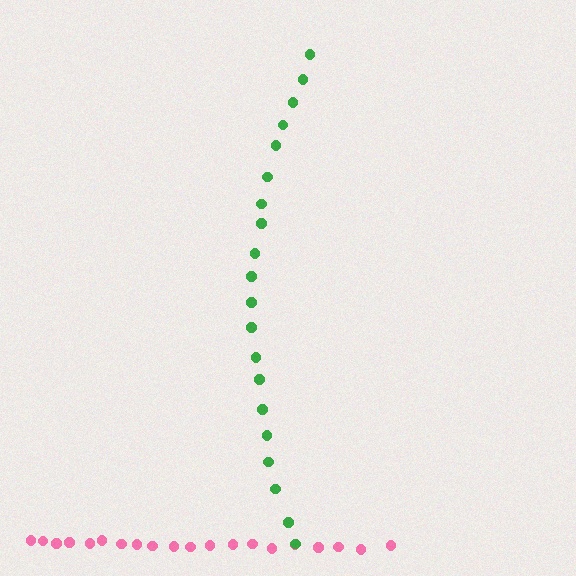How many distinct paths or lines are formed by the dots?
There are 2 distinct paths.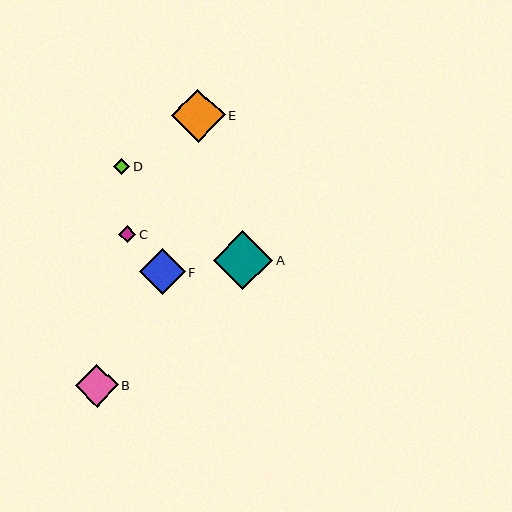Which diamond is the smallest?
Diamond D is the smallest with a size of approximately 16 pixels.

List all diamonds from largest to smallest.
From largest to smallest: A, E, F, B, C, D.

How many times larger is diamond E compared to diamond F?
Diamond E is approximately 1.2 times the size of diamond F.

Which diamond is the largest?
Diamond A is the largest with a size of approximately 59 pixels.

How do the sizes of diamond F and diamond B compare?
Diamond F and diamond B are approximately the same size.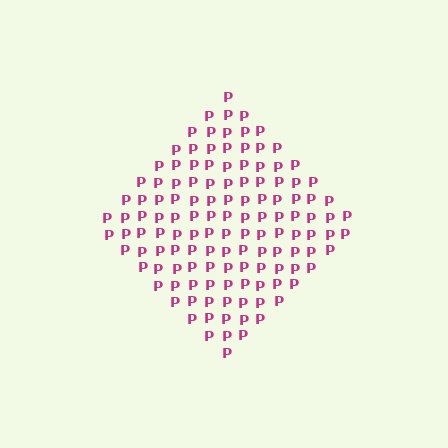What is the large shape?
The large shape is a diamond.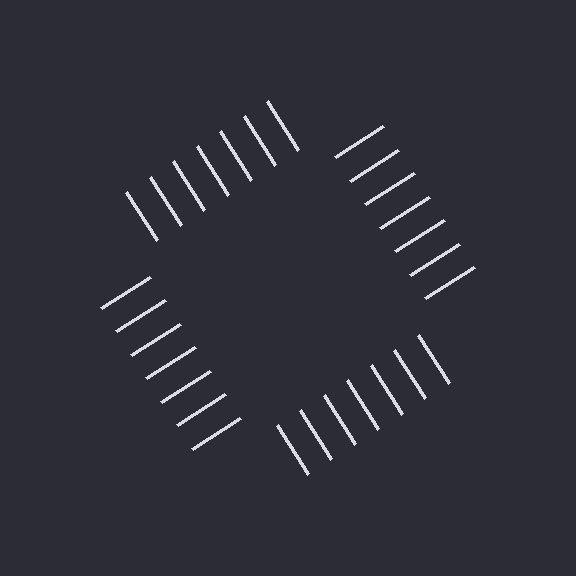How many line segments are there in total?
28 — 7 along each of the 4 edges.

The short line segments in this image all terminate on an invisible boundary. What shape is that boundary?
An illusory square — the line segments terminate on its edges but no continuous stroke is drawn.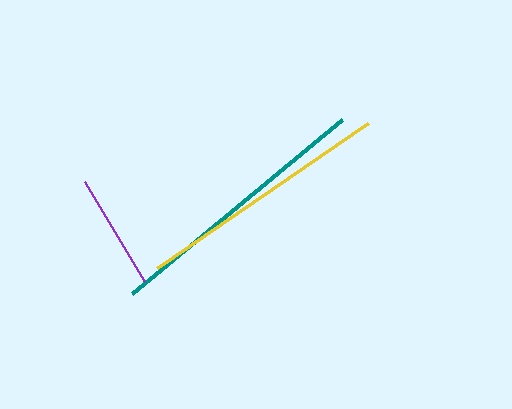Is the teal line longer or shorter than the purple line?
The teal line is longer than the purple line.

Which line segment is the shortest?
The purple line is the shortest at approximately 116 pixels.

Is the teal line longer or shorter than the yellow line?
The teal line is longer than the yellow line.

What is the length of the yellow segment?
The yellow segment is approximately 256 pixels long.